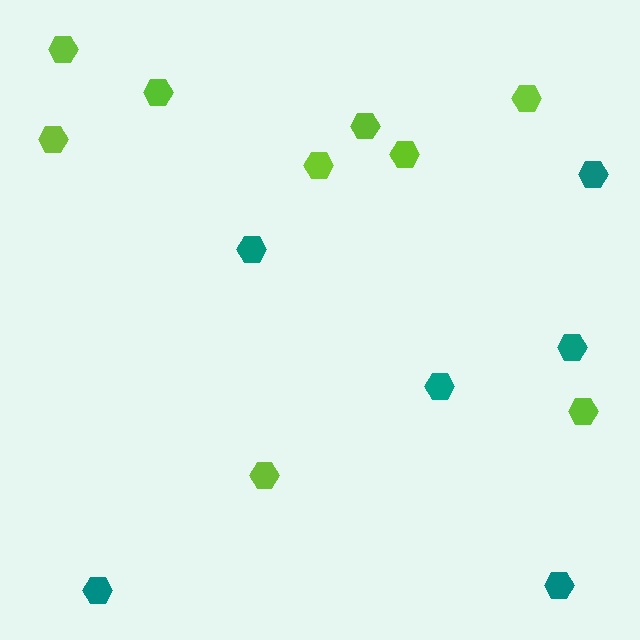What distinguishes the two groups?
There are 2 groups: one group of lime hexagons (9) and one group of teal hexagons (6).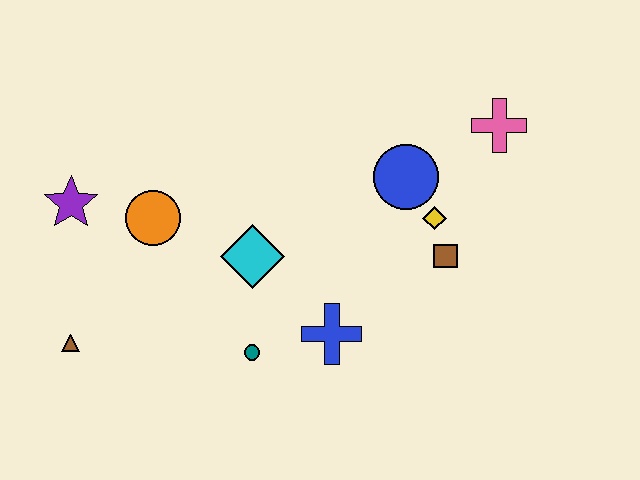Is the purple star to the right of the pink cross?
No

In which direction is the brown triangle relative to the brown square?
The brown triangle is to the left of the brown square.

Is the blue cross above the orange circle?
No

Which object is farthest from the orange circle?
The pink cross is farthest from the orange circle.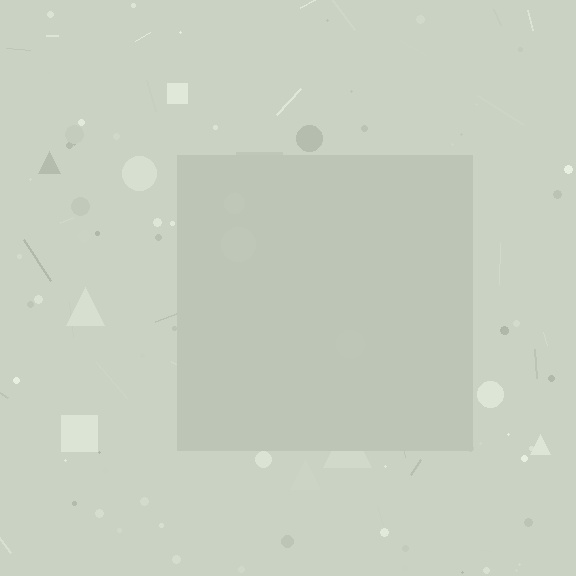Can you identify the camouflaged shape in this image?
The camouflaged shape is a square.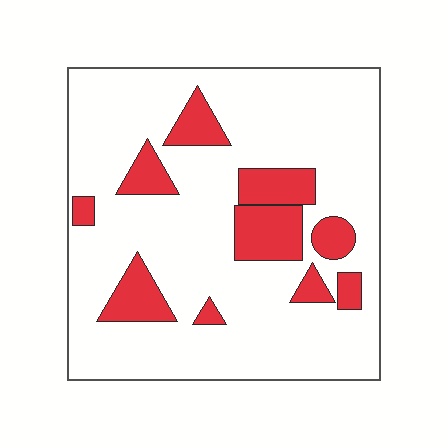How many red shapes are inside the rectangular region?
10.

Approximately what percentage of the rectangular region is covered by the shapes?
Approximately 20%.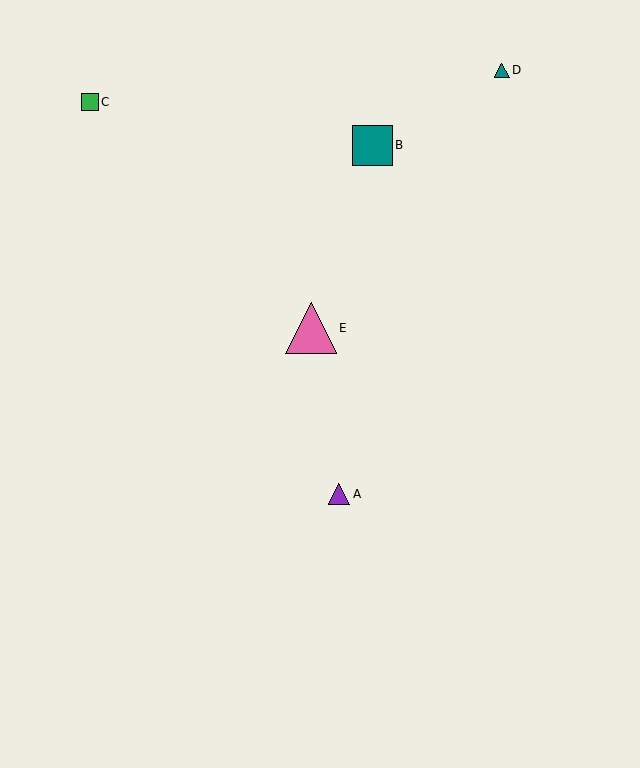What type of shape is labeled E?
Shape E is a pink triangle.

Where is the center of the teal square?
The center of the teal square is at (373, 145).